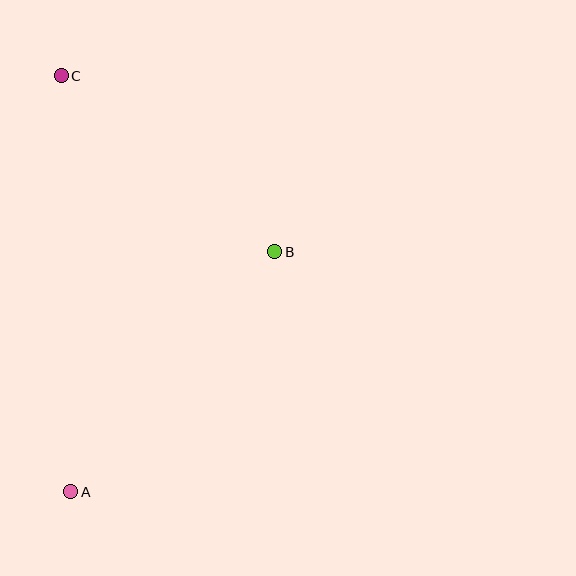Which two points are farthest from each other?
Points A and C are farthest from each other.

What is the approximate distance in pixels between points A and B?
The distance between A and B is approximately 315 pixels.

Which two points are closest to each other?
Points B and C are closest to each other.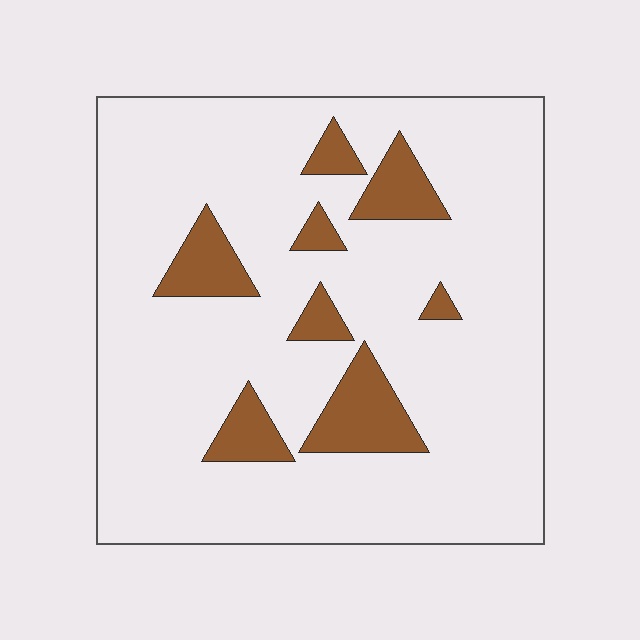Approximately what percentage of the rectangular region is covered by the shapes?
Approximately 15%.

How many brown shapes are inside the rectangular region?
8.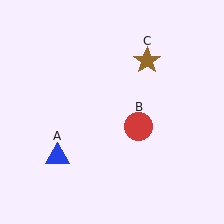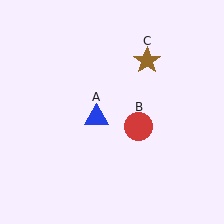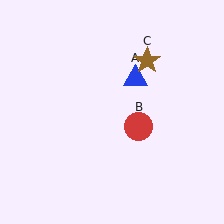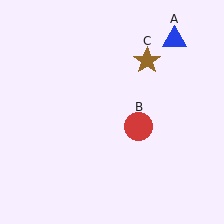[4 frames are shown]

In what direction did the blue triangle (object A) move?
The blue triangle (object A) moved up and to the right.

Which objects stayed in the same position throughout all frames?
Red circle (object B) and brown star (object C) remained stationary.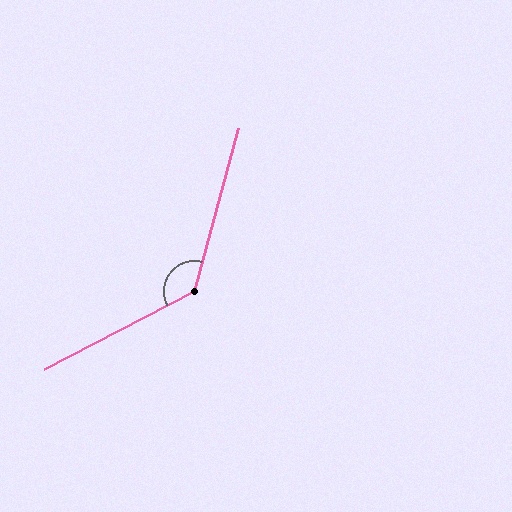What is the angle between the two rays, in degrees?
Approximately 132 degrees.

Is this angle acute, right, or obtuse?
It is obtuse.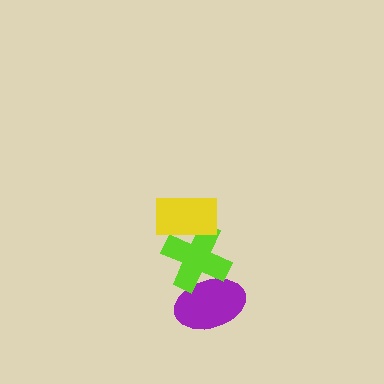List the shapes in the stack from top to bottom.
From top to bottom: the yellow rectangle, the lime cross, the purple ellipse.